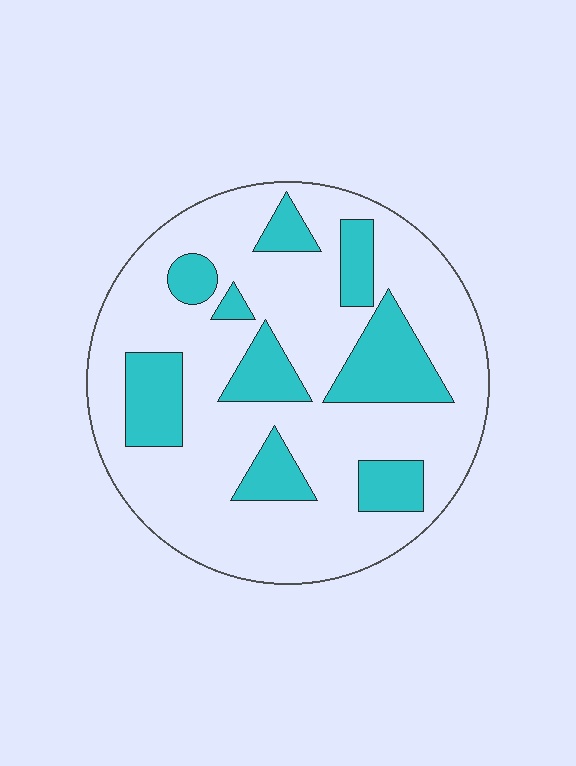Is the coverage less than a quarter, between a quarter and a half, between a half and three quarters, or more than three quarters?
Between a quarter and a half.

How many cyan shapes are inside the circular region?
9.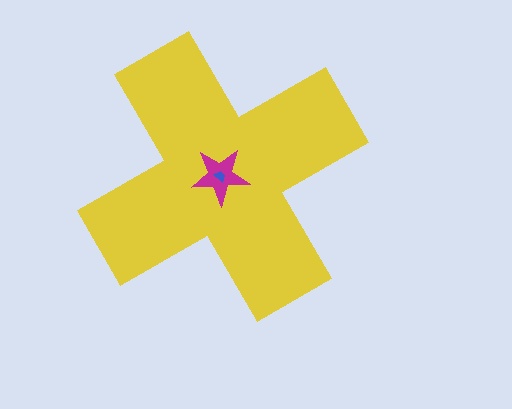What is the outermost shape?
The yellow cross.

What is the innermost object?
The blue trapezoid.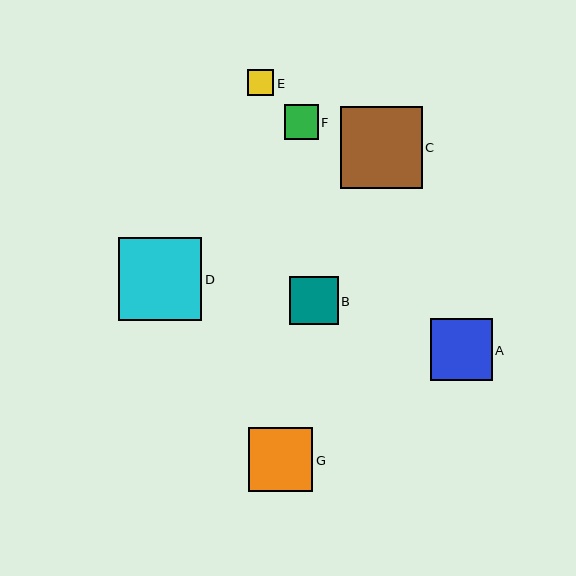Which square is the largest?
Square D is the largest with a size of approximately 83 pixels.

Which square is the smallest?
Square E is the smallest with a size of approximately 26 pixels.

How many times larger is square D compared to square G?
Square D is approximately 1.3 times the size of square G.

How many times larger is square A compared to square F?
Square A is approximately 1.8 times the size of square F.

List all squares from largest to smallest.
From largest to smallest: D, C, G, A, B, F, E.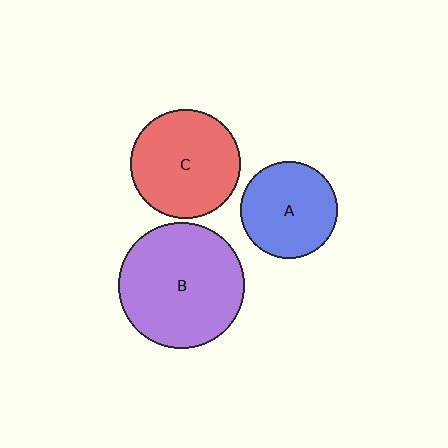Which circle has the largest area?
Circle B (purple).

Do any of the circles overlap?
No, none of the circles overlap.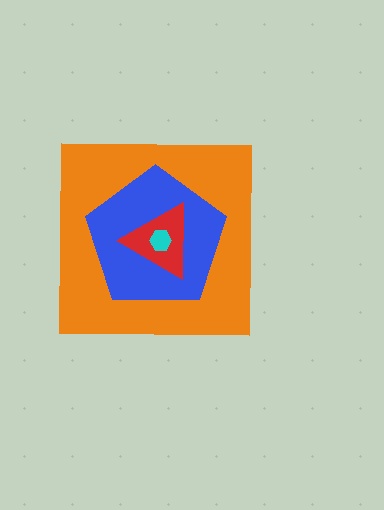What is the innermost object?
The cyan hexagon.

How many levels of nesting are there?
4.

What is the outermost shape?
The orange square.